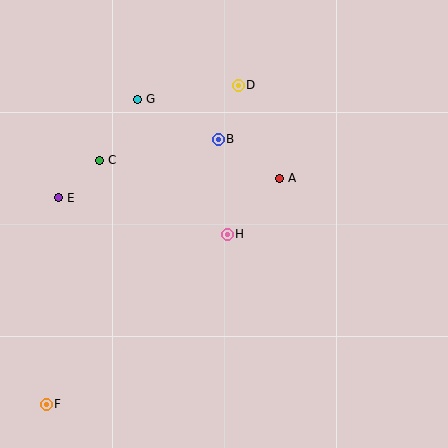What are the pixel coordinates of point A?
Point A is at (280, 178).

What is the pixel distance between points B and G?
The distance between B and G is 90 pixels.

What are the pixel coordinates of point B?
Point B is at (218, 139).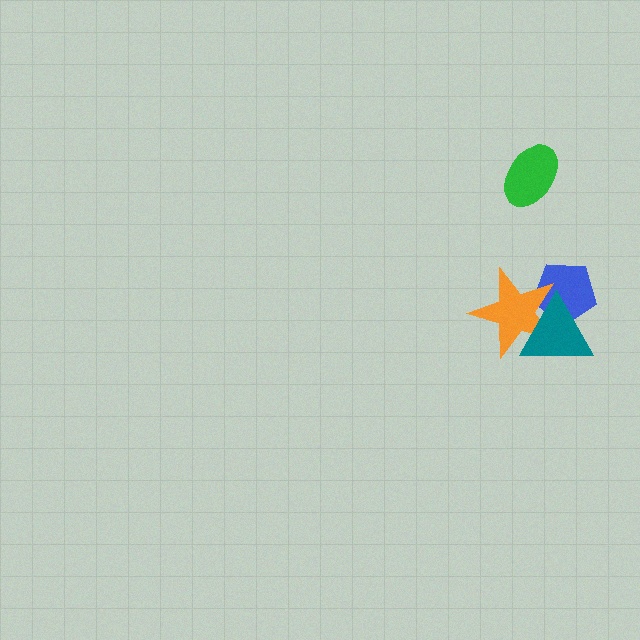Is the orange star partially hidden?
Yes, it is partially covered by another shape.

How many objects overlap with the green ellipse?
0 objects overlap with the green ellipse.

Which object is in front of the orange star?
The teal triangle is in front of the orange star.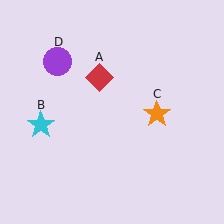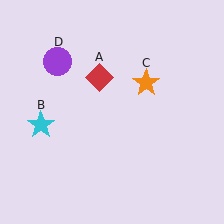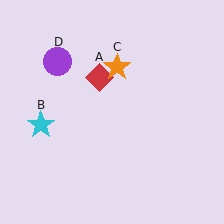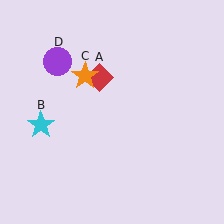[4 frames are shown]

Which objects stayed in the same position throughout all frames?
Red diamond (object A) and cyan star (object B) and purple circle (object D) remained stationary.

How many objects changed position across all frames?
1 object changed position: orange star (object C).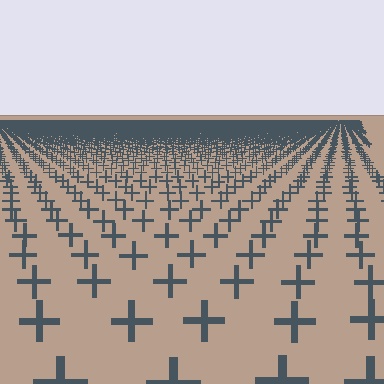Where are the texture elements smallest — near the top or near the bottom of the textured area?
Near the top.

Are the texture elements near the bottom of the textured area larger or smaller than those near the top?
Larger. Near the bottom, elements are closer to the viewer and appear at a bigger on-screen size.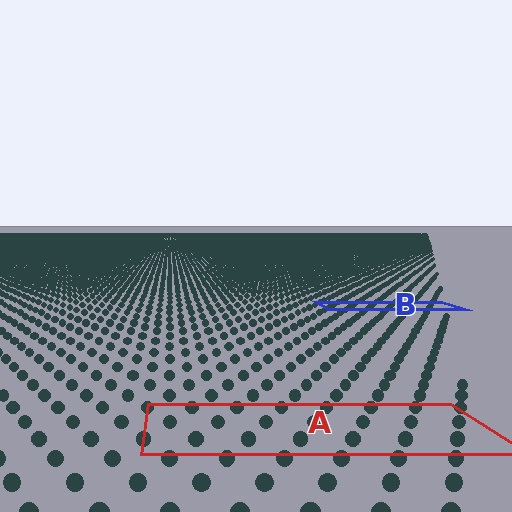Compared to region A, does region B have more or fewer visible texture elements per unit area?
Region B has more texture elements per unit area — they are packed more densely because it is farther away.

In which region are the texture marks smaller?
The texture marks are smaller in region B, because it is farther away.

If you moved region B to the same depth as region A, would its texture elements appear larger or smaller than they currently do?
They would appear larger. At a closer depth, the same texture elements are projected at a bigger on-screen size.